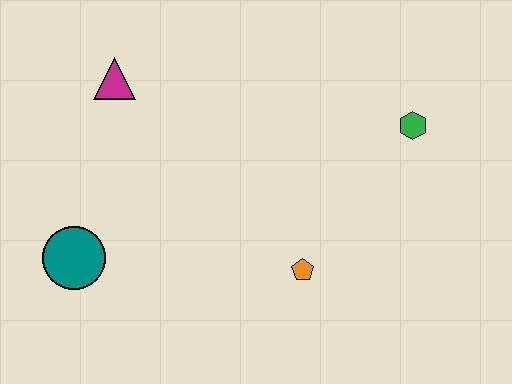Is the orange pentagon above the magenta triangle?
No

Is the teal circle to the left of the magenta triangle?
Yes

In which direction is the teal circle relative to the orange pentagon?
The teal circle is to the left of the orange pentagon.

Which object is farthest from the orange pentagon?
The magenta triangle is farthest from the orange pentagon.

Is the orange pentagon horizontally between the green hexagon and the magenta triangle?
Yes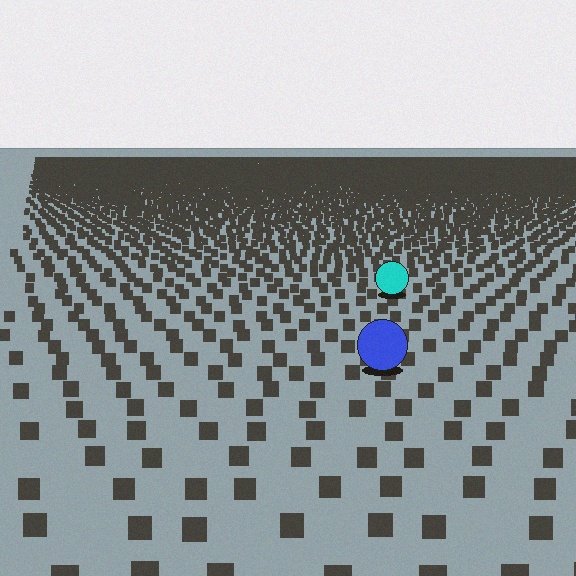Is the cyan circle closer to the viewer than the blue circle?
No. The blue circle is closer — you can tell from the texture gradient: the ground texture is coarser near it.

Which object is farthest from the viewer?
The cyan circle is farthest from the viewer. It appears smaller and the ground texture around it is denser.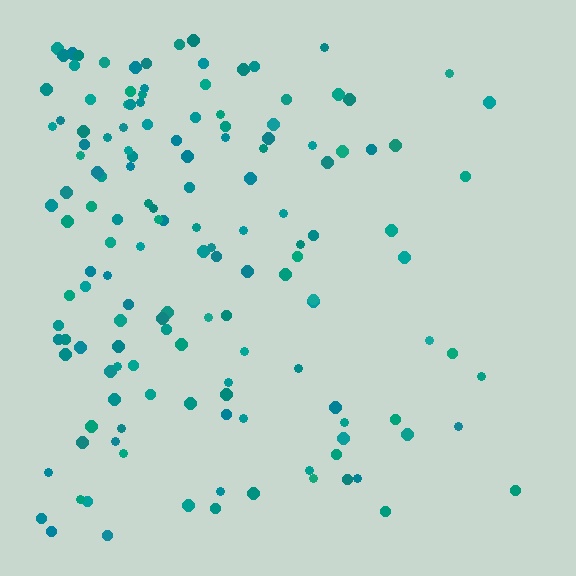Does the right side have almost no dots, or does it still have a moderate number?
Still a moderate number, just noticeably fewer than the left.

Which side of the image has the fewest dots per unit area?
The right.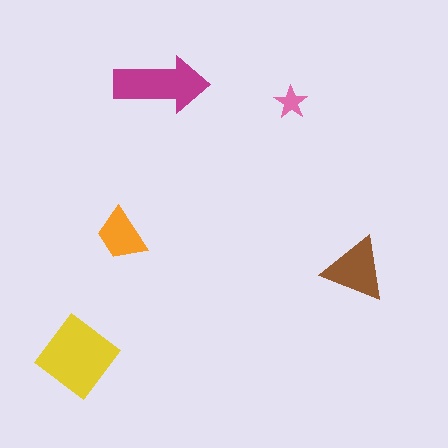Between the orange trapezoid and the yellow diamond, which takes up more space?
The yellow diamond.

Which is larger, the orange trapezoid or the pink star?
The orange trapezoid.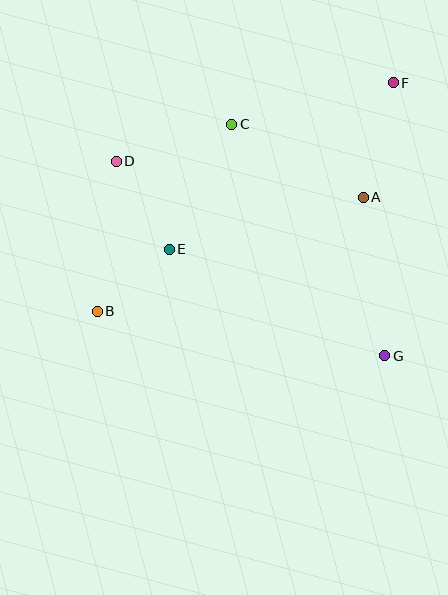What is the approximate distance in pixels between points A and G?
The distance between A and G is approximately 160 pixels.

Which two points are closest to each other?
Points B and E are closest to each other.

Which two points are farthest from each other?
Points B and F are farthest from each other.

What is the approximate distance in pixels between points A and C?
The distance between A and C is approximately 150 pixels.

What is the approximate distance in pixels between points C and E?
The distance between C and E is approximately 140 pixels.